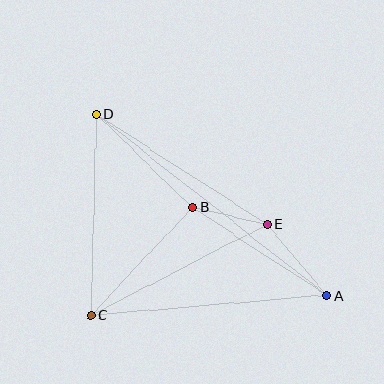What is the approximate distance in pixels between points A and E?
The distance between A and E is approximately 93 pixels.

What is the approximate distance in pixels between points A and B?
The distance between A and B is approximately 160 pixels.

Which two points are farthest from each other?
Points A and D are farthest from each other.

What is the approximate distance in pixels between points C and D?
The distance between C and D is approximately 201 pixels.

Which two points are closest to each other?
Points B and E are closest to each other.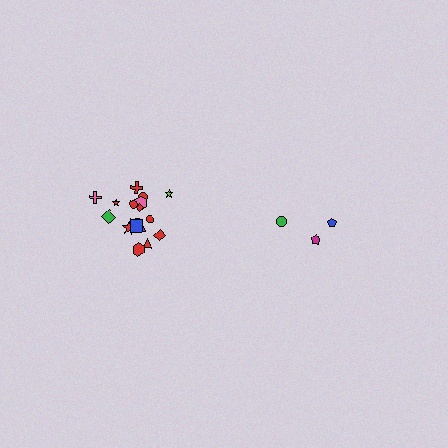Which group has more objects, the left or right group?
The left group.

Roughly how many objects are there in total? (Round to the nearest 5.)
Roughly 20 objects in total.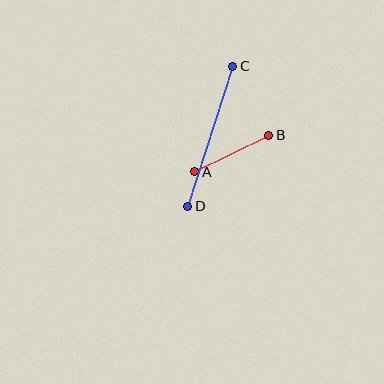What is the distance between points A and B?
The distance is approximately 83 pixels.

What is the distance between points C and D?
The distance is approximately 147 pixels.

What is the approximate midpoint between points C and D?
The midpoint is at approximately (210, 136) pixels.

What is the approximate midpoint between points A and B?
The midpoint is at approximately (232, 154) pixels.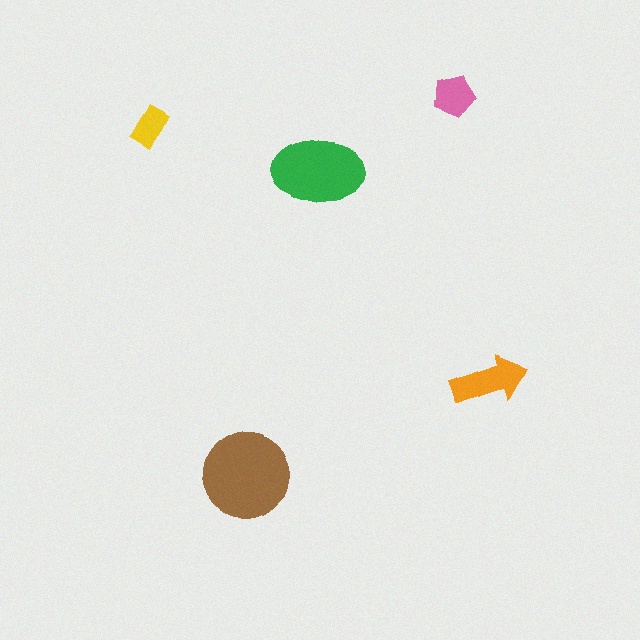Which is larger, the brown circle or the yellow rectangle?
The brown circle.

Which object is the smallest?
The yellow rectangle.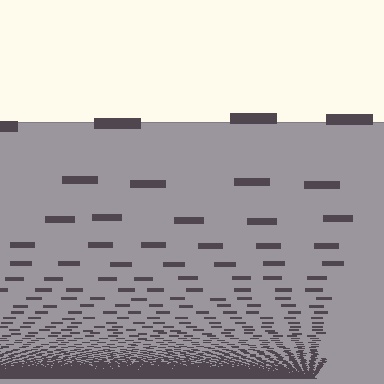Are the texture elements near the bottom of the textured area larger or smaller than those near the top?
Smaller. The gradient is inverted — elements near the bottom are smaller and denser.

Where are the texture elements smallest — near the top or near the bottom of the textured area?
Near the bottom.